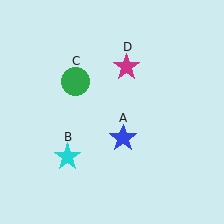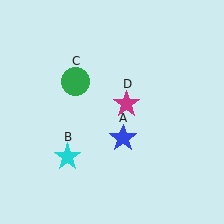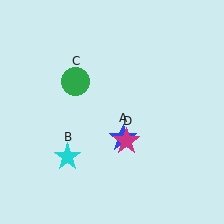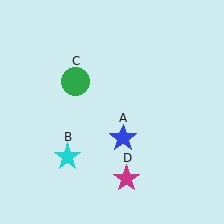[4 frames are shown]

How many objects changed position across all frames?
1 object changed position: magenta star (object D).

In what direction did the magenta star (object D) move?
The magenta star (object D) moved down.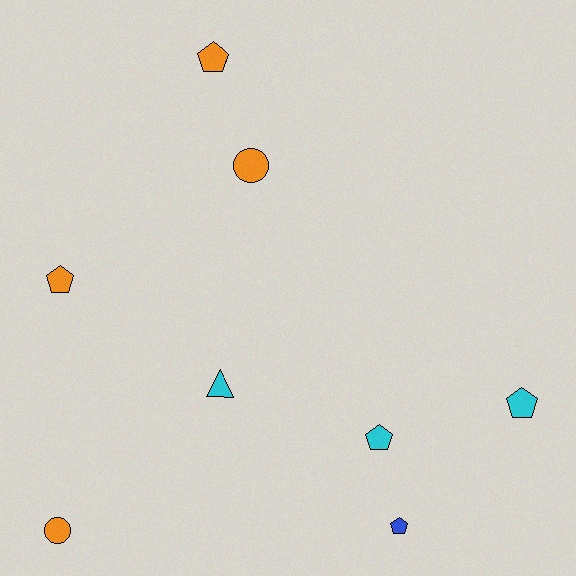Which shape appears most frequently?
Pentagon, with 5 objects.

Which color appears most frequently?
Orange, with 4 objects.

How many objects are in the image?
There are 8 objects.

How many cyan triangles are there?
There is 1 cyan triangle.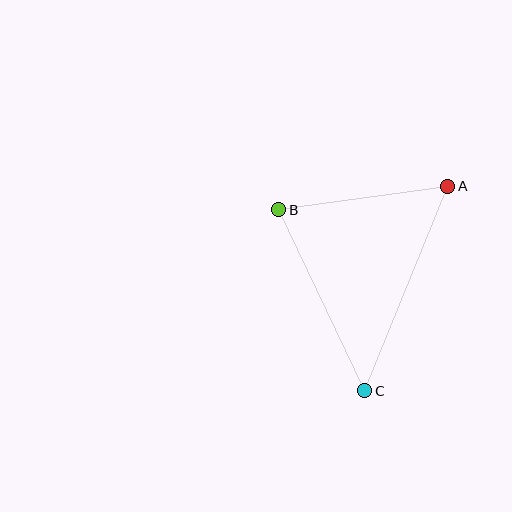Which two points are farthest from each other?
Points A and C are farthest from each other.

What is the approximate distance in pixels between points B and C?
The distance between B and C is approximately 200 pixels.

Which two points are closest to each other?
Points A and B are closest to each other.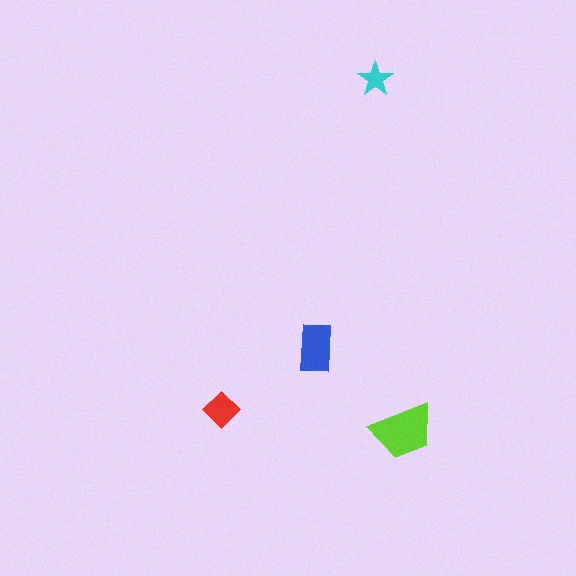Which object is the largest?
The lime trapezoid.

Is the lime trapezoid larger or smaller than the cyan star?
Larger.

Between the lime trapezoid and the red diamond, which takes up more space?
The lime trapezoid.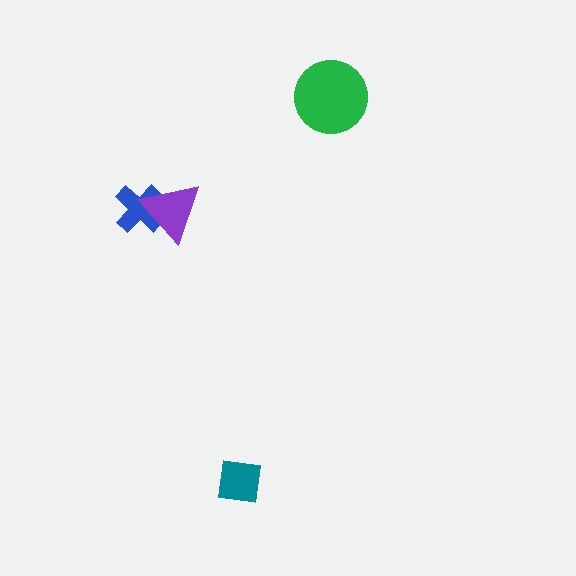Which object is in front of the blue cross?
The purple triangle is in front of the blue cross.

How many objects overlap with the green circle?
0 objects overlap with the green circle.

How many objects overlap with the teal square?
0 objects overlap with the teal square.